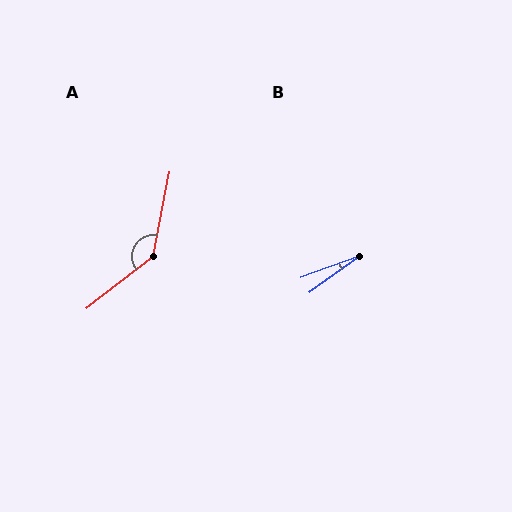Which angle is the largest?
A, at approximately 139 degrees.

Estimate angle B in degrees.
Approximately 16 degrees.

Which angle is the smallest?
B, at approximately 16 degrees.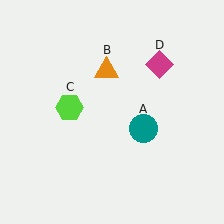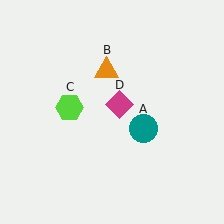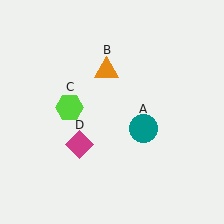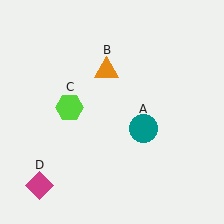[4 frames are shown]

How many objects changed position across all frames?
1 object changed position: magenta diamond (object D).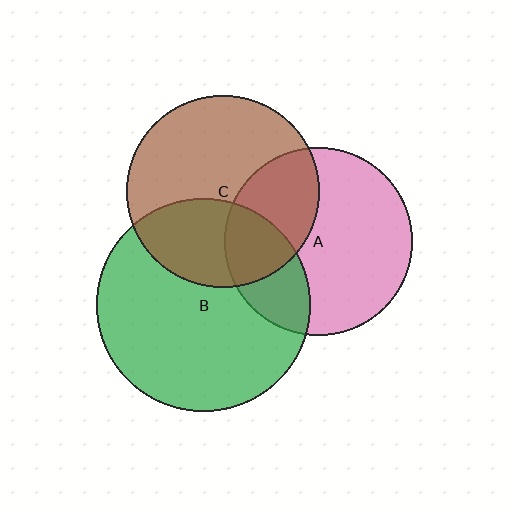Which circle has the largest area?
Circle B (green).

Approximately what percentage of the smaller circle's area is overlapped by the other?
Approximately 35%.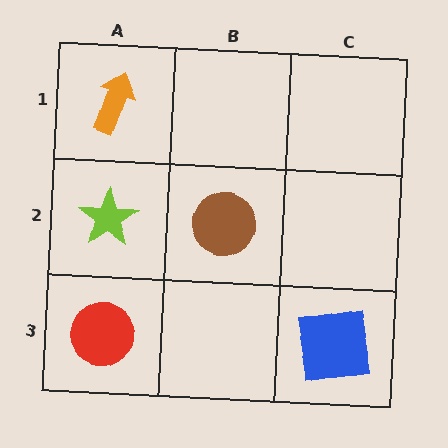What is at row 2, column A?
A lime star.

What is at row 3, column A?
A red circle.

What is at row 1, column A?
An orange arrow.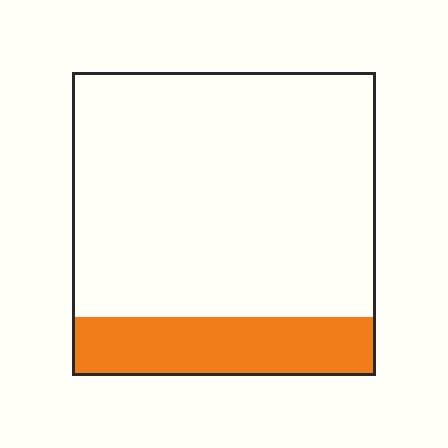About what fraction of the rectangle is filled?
About one fifth (1/5).